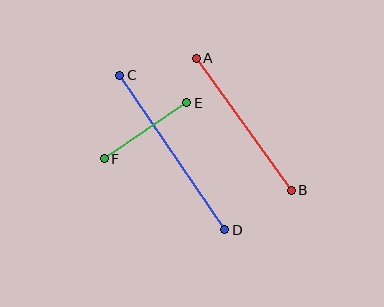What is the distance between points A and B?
The distance is approximately 163 pixels.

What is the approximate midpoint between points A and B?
The midpoint is at approximately (244, 124) pixels.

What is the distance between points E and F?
The distance is approximately 100 pixels.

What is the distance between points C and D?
The distance is approximately 187 pixels.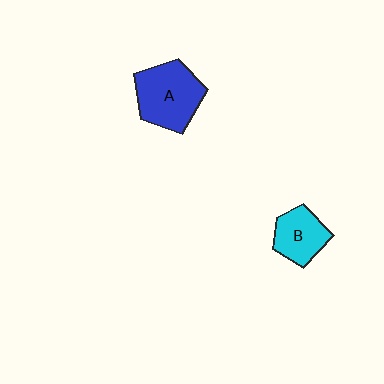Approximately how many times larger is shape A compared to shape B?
Approximately 1.5 times.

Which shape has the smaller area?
Shape B (cyan).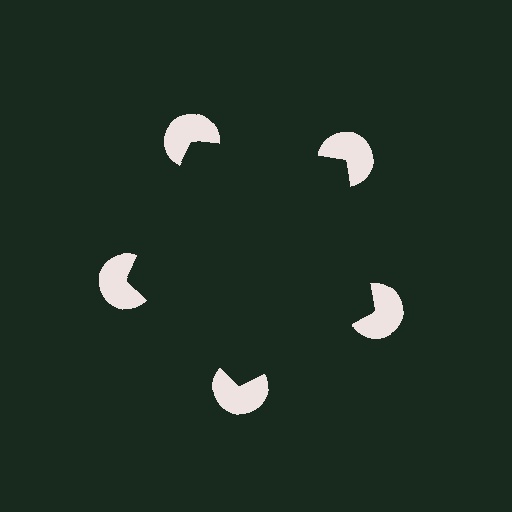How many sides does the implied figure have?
5 sides.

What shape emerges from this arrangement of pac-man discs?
An illusory pentagon — its edges are inferred from the aligned wedge cuts in the pac-man discs, not physically drawn.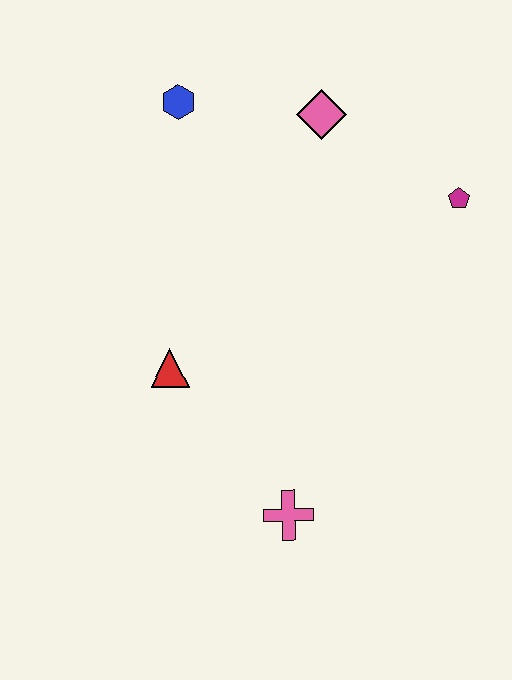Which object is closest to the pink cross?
The red triangle is closest to the pink cross.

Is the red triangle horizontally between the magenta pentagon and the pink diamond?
No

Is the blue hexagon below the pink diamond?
No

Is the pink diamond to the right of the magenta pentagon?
No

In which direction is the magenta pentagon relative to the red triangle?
The magenta pentagon is to the right of the red triangle.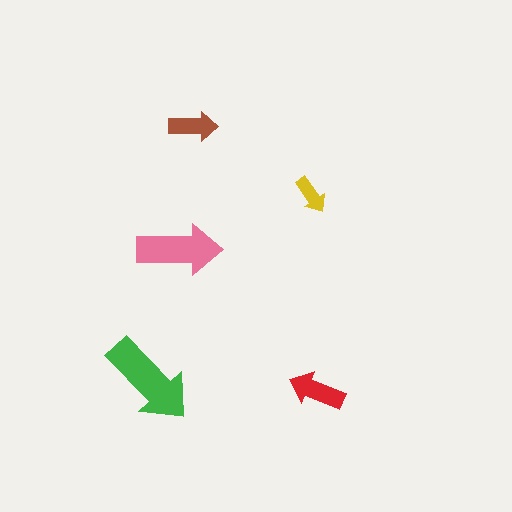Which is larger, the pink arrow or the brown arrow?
The pink one.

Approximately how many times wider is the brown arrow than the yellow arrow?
About 1.5 times wider.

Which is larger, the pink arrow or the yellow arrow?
The pink one.